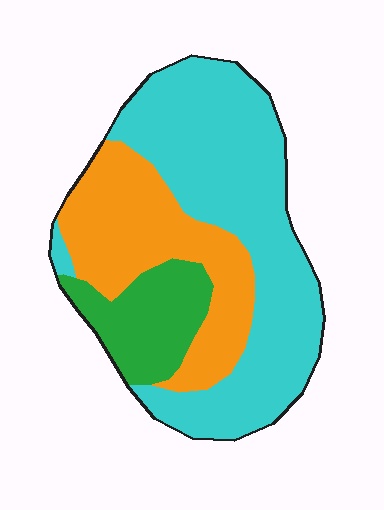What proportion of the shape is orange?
Orange covers 30% of the shape.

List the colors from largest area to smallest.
From largest to smallest: cyan, orange, green.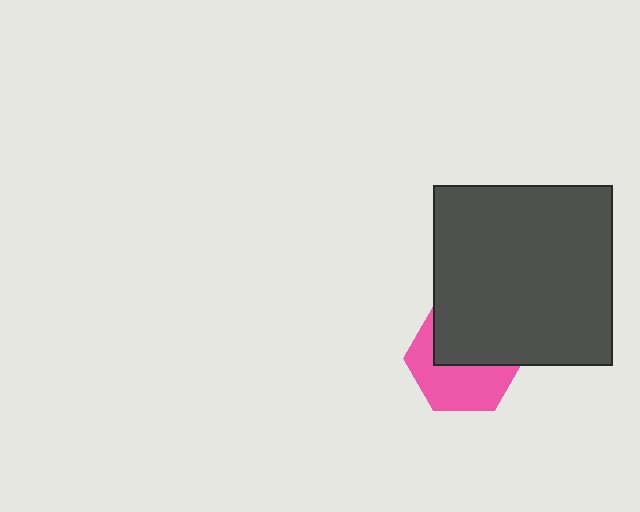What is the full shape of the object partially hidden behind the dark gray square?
The partially hidden object is a pink hexagon.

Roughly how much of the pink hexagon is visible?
About half of it is visible (roughly 52%).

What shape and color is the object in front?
The object in front is a dark gray square.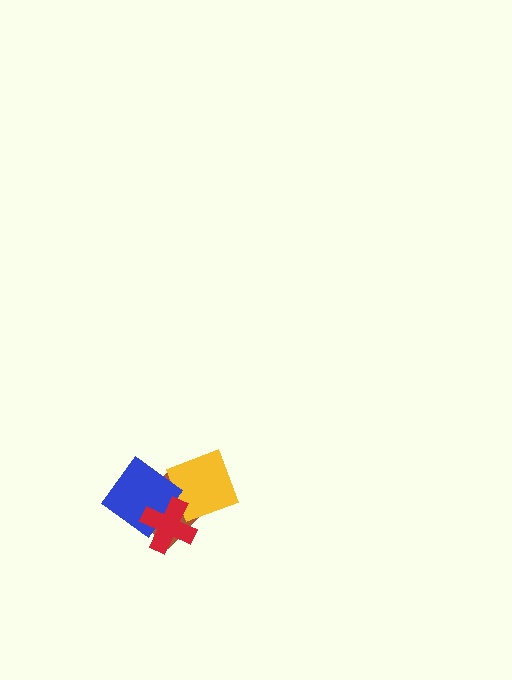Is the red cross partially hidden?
No, no other shape covers it.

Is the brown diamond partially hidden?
Yes, it is partially covered by another shape.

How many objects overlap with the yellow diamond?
3 objects overlap with the yellow diamond.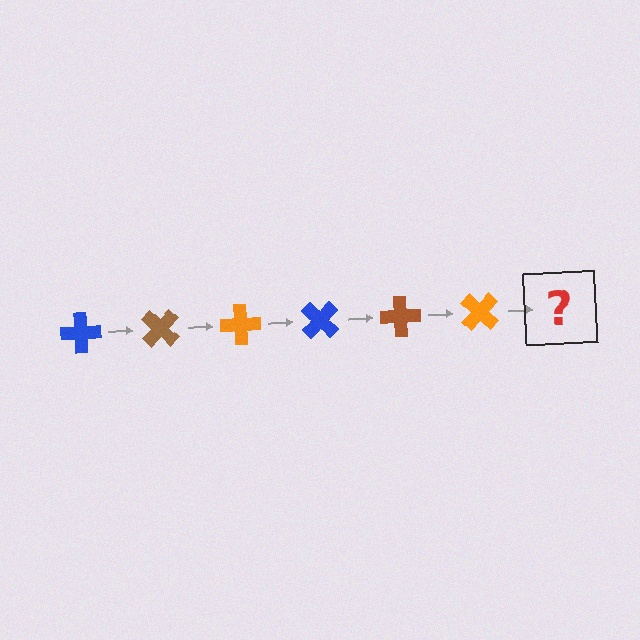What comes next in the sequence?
The next element should be a blue cross, rotated 270 degrees from the start.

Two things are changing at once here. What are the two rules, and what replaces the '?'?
The two rules are that it rotates 45 degrees each step and the color cycles through blue, brown, and orange. The '?' should be a blue cross, rotated 270 degrees from the start.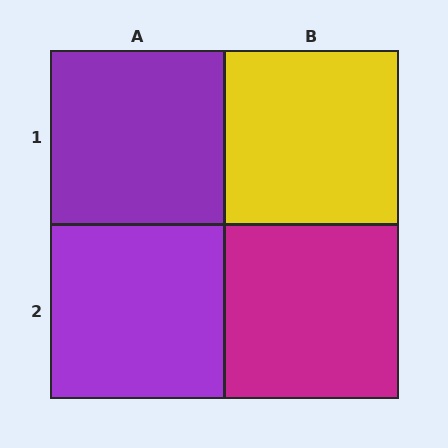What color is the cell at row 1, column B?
Yellow.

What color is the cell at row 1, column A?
Purple.